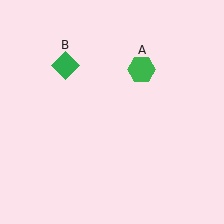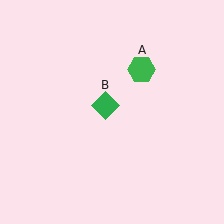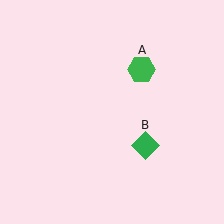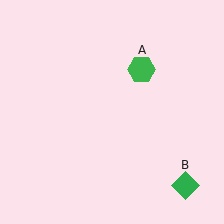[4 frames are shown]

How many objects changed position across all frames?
1 object changed position: green diamond (object B).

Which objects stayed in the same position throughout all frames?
Green hexagon (object A) remained stationary.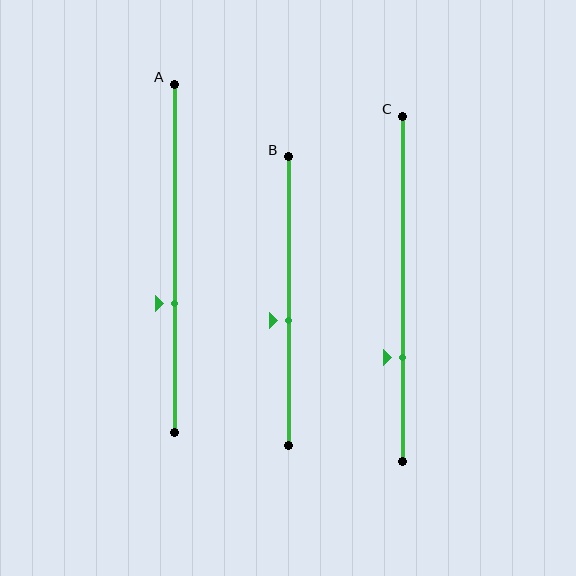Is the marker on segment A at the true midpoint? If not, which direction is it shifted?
No, the marker on segment A is shifted downward by about 13% of the segment length.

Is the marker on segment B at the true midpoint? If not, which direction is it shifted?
No, the marker on segment B is shifted downward by about 7% of the segment length.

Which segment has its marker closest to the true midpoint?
Segment B has its marker closest to the true midpoint.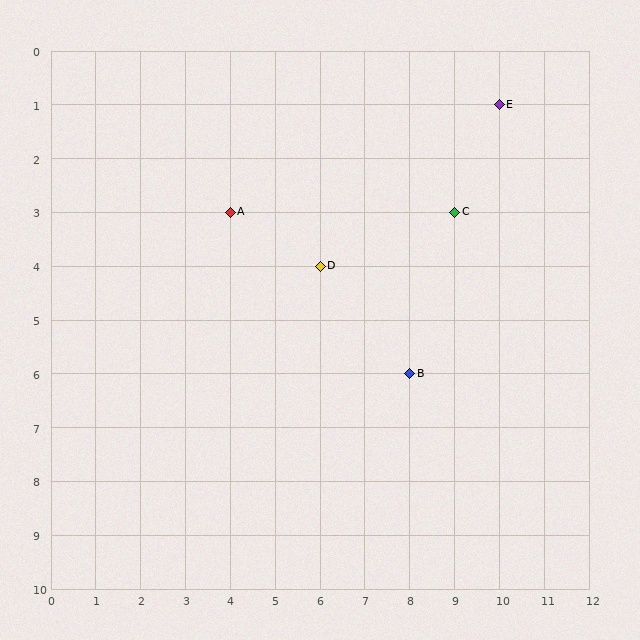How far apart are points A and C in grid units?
Points A and C are 5 columns apart.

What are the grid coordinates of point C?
Point C is at grid coordinates (9, 3).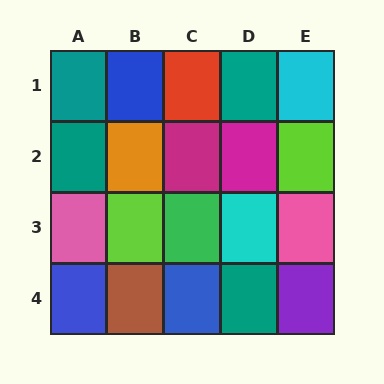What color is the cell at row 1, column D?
Teal.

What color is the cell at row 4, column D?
Teal.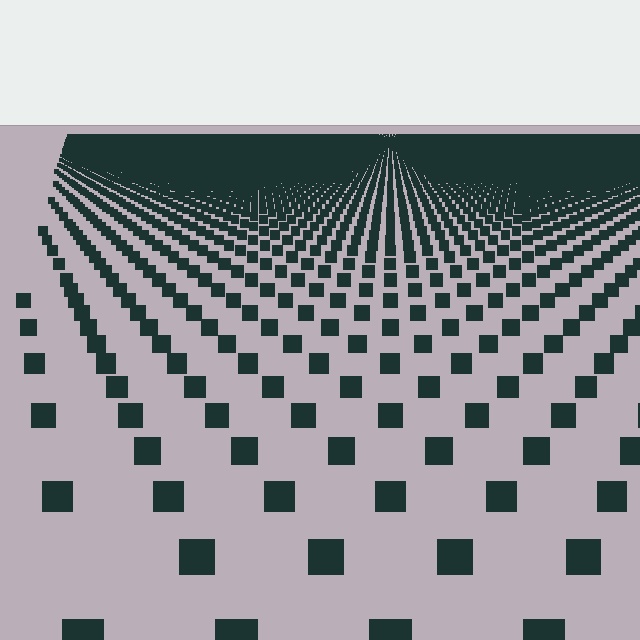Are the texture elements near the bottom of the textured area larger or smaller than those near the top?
Larger. Near the bottom, elements are closer to the viewer and appear at a bigger on-screen size.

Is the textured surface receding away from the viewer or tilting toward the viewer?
The surface is receding away from the viewer. Texture elements get smaller and denser toward the top.